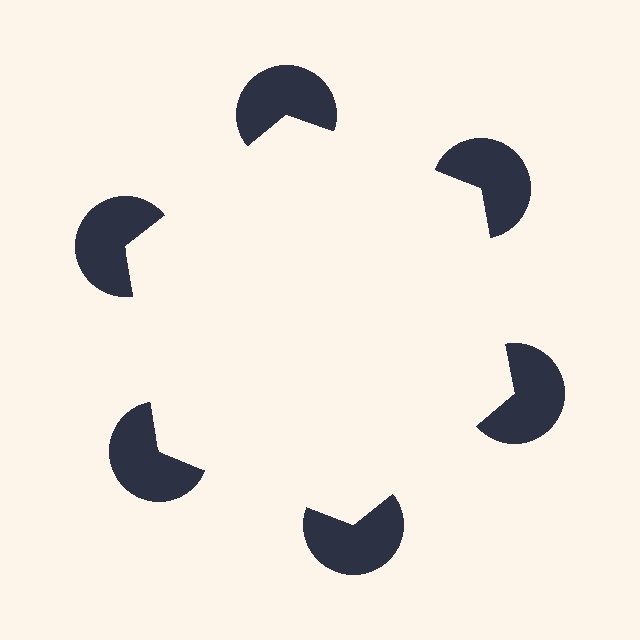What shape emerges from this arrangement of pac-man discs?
An illusory hexagon — its edges are inferred from the aligned wedge cuts in the pac-man discs, not physically drawn.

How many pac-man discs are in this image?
There are 6 — one at each vertex of the illusory hexagon.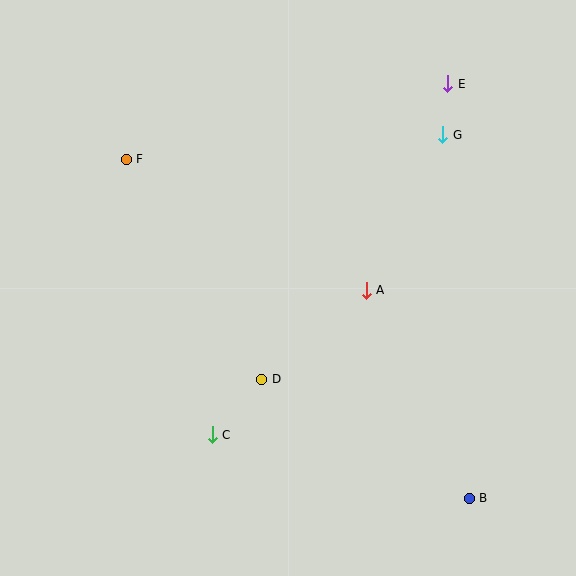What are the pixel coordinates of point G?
Point G is at (443, 135).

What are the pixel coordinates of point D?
Point D is at (262, 379).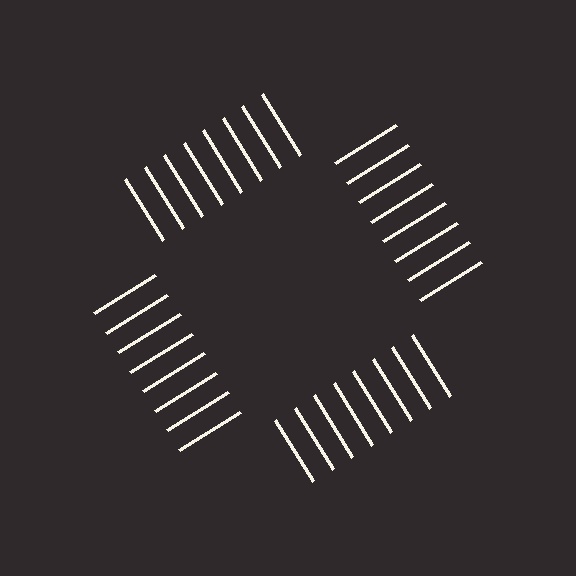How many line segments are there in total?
32 — 8 along each of the 4 edges.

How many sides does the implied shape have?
4 sides — the line-ends trace a square.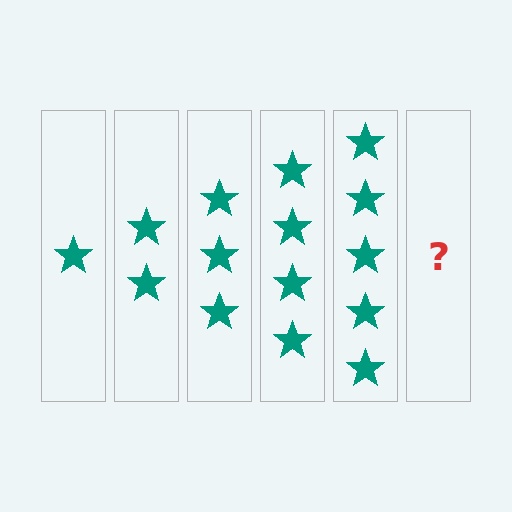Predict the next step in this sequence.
The next step is 6 stars.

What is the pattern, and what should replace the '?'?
The pattern is that each step adds one more star. The '?' should be 6 stars.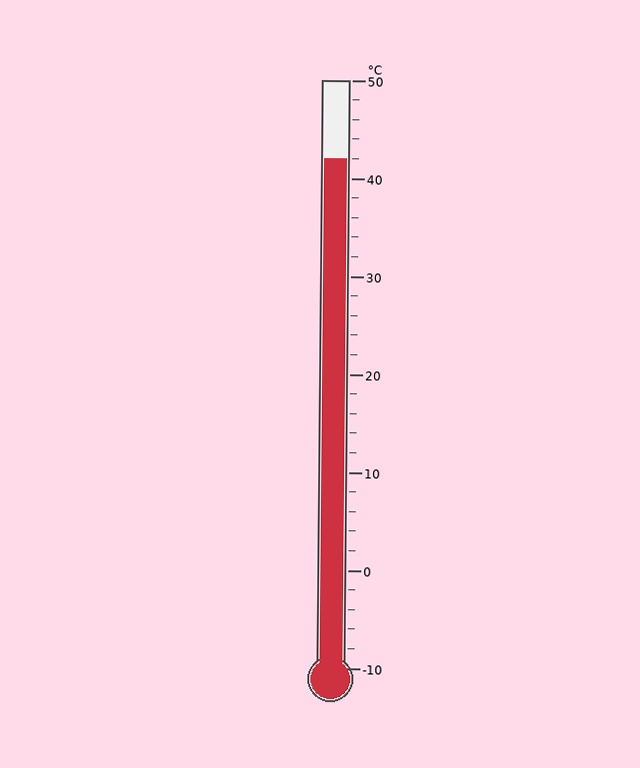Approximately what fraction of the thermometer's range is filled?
The thermometer is filled to approximately 85% of its range.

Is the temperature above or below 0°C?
The temperature is above 0°C.